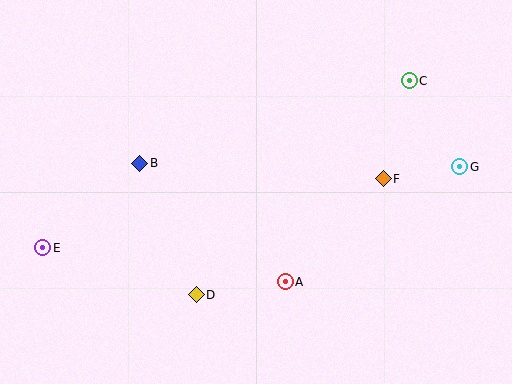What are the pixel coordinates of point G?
Point G is at (460, 167).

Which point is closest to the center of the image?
Point A at (285, 282) is closest to the center.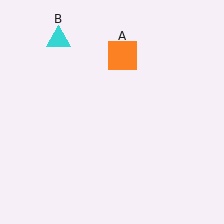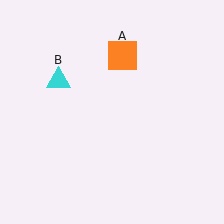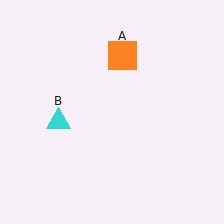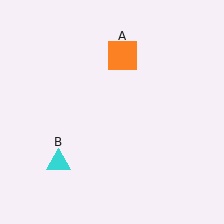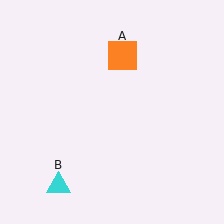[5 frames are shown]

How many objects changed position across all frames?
1 object changed position: cyan triangle (object B).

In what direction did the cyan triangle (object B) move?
The cyan triangle (object B) moved down.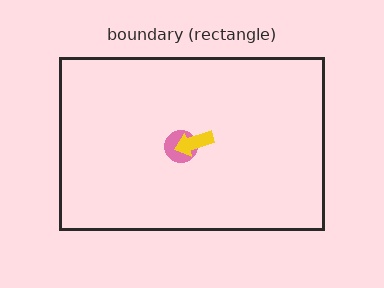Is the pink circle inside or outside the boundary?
Inside.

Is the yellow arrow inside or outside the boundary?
Inside.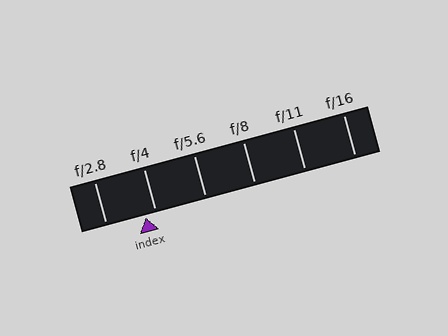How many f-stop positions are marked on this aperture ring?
There are 6 f-stop positions marked.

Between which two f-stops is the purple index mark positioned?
The index mark is between f/2.8 and f/4.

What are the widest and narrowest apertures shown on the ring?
The widest aperture shown is f/2.8 and the narrowest is f/16.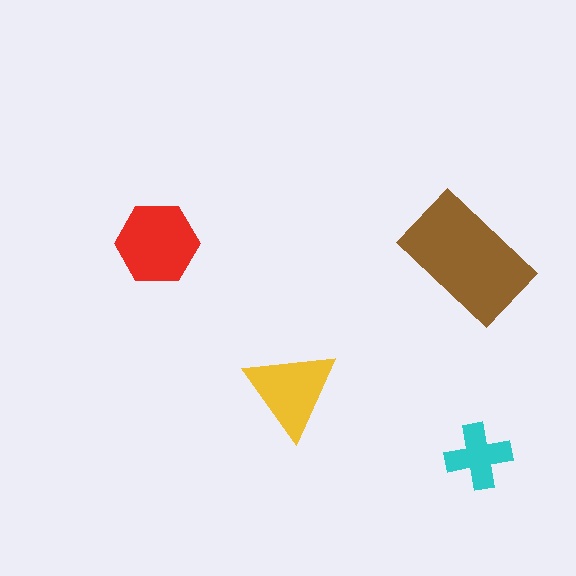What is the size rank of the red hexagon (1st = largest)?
2nd.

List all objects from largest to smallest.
The brown rectangle, the red hexagon, the yellow triangle, the cyan cross.